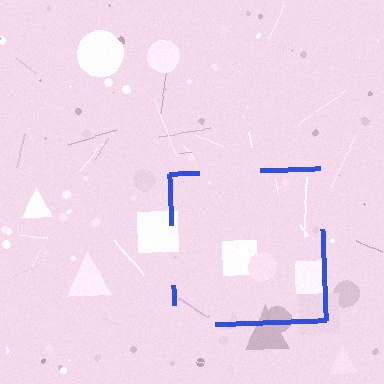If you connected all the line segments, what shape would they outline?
They would outline a square.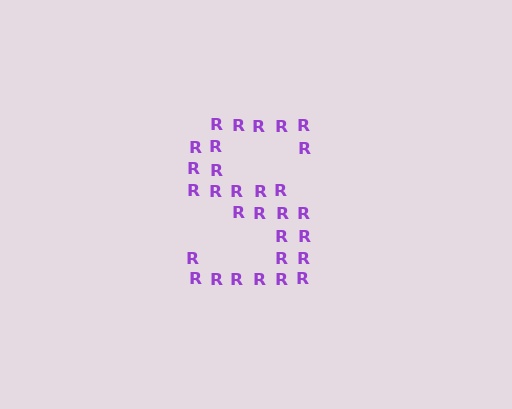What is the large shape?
The large shape is the letter S.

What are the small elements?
The small elements are letter R's.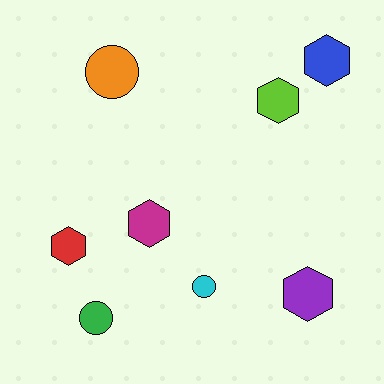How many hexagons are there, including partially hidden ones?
There are 5 hexagons.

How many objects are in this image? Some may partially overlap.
There are 8 objects.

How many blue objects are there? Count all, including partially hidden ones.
There is 1 blue object.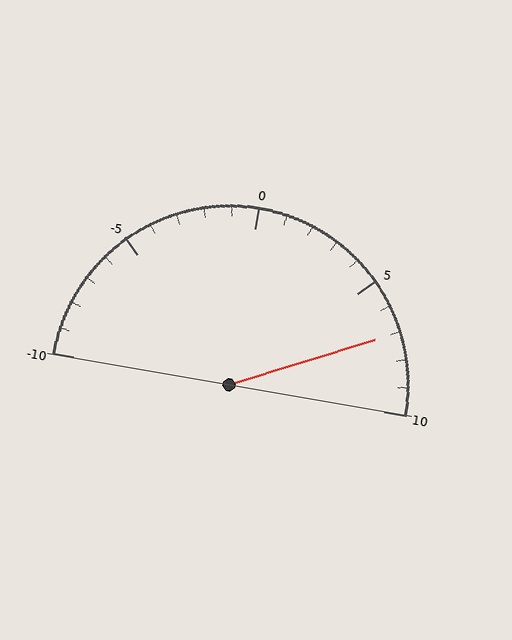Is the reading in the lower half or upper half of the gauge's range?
The reading is in the upper half of the range (-10 to 10).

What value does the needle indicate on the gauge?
The needle indicates approximately 7.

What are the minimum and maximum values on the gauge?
The gauge ranges from -10 to 10.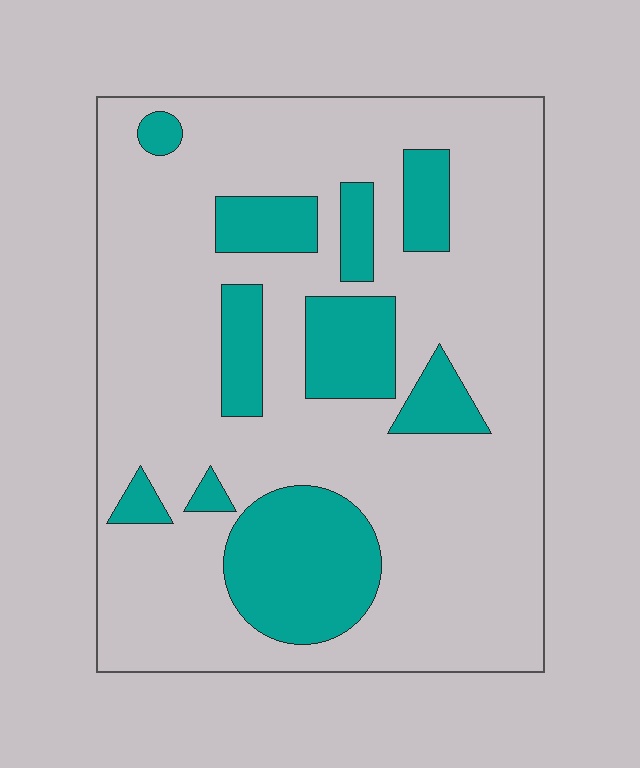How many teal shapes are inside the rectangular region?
10.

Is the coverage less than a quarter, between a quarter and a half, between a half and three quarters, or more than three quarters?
Less than a quarter.